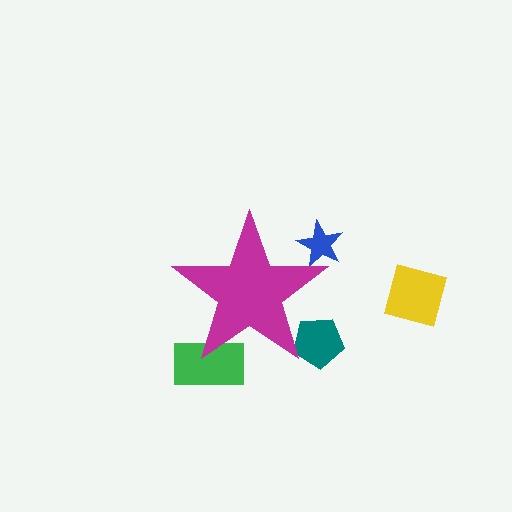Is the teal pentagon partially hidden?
Yes, the teal pentagon is partially hidden behind the magenta star.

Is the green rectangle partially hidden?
Yes, the green rectangle is partially hidden behind the magenta star.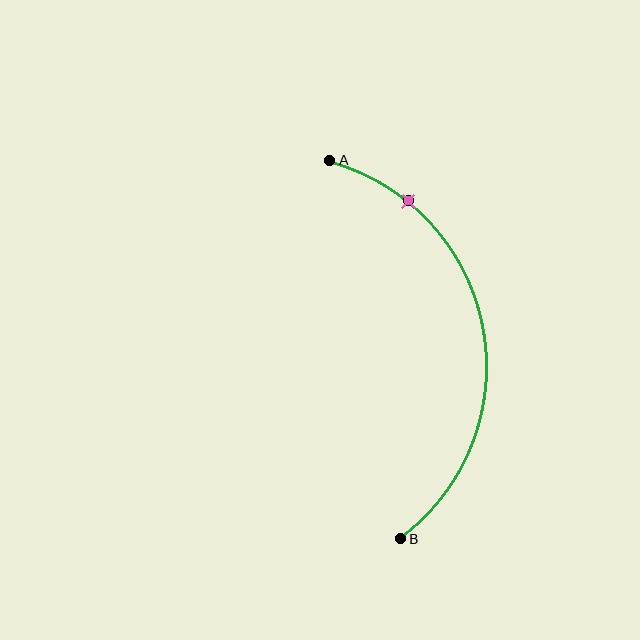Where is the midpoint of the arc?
The arc midpoint is the point on the curve farthest from the straight line joining A and B. It sits to the right of that line.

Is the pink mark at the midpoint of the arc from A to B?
No. The pink mark lies on the arc but is closer to endpoint A. The arc midpoint would be at the point on the curve equidistant along the arc from both A and B.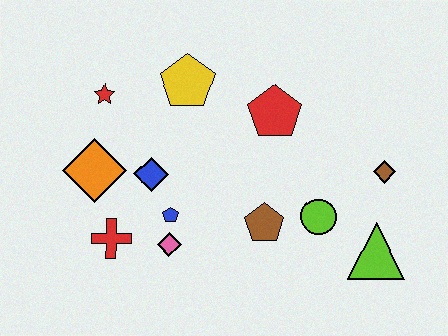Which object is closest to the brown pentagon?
The lime circle is closest to the brown pentagon.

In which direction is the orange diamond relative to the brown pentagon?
The orange diamond is to the left of the brown pentagon.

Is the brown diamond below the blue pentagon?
No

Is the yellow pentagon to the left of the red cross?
No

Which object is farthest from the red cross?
The brown diamond is farthest from the red cross.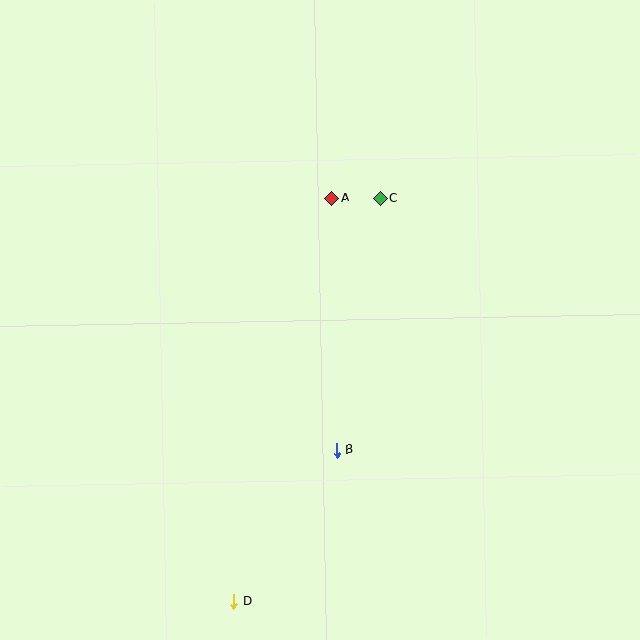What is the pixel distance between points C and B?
The distance between C and B is 256 pixels.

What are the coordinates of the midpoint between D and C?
The midpoint between D and C is at (307, 400).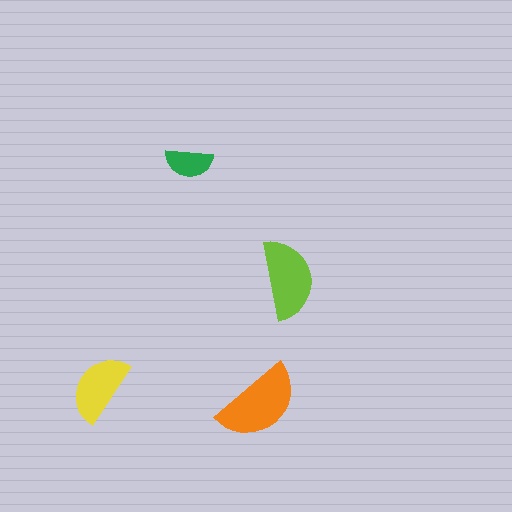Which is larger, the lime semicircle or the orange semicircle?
The orange one.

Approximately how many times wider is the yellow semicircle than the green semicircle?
About 1.5 times wider.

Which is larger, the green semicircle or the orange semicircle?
The orange one.